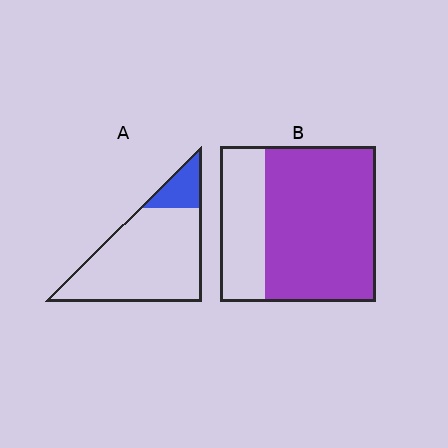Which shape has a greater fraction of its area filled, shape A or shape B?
Shape B.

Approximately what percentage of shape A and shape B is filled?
A is approximately 15% and B is approximately 70%.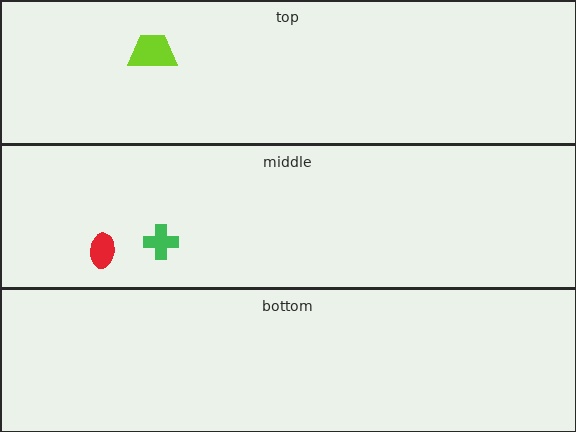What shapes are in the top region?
The lime trapezoid.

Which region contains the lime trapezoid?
The top region.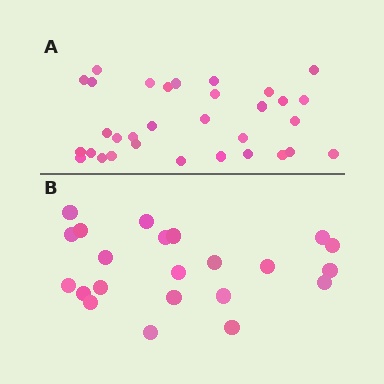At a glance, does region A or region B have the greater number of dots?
Region A (the top region) has more dots.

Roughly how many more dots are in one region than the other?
Region A has roughly 10 or so more dots than region B.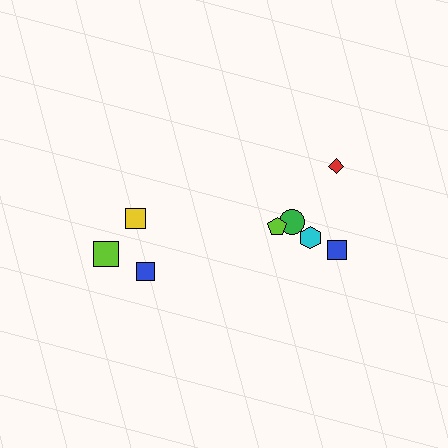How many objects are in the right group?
There are 5 objects.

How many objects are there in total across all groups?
There are 8 objects.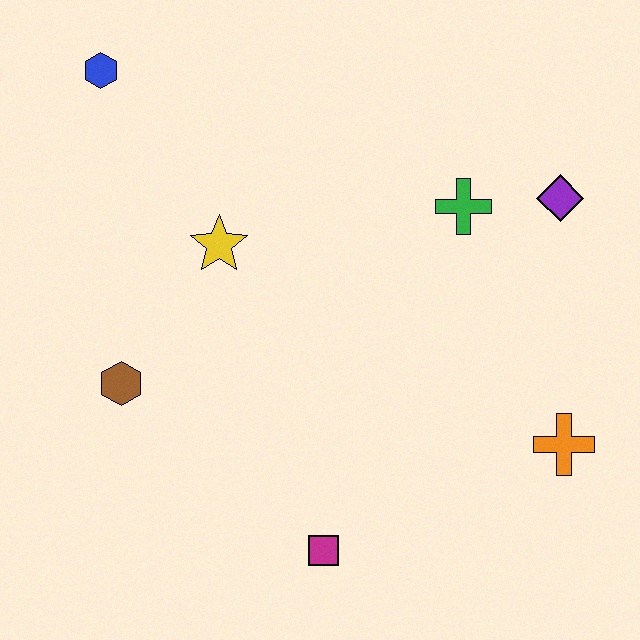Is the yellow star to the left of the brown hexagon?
No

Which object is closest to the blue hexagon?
The yellow star is closest to the blue hexagon.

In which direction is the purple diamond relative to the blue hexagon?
The purple diamond is to the right of the blue hexagon.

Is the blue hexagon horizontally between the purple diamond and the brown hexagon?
No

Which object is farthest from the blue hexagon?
The orange cross is farthest from the blue hexagon.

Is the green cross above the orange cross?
Yes